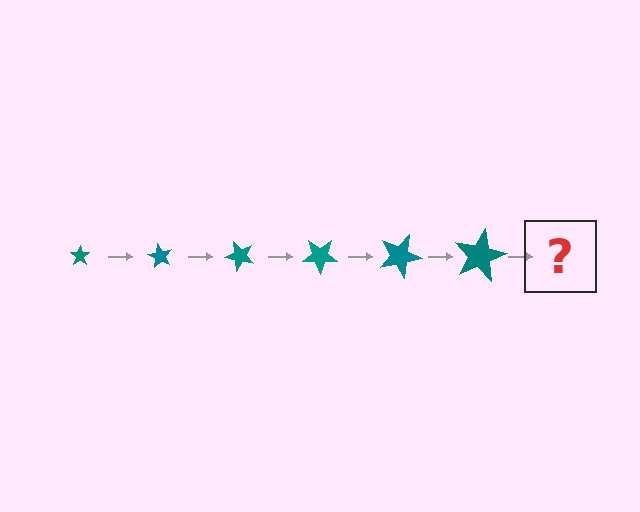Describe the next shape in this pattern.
It should be a star, larger than the previous one and rotated 360 degrees from the start.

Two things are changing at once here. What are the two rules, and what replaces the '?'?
The two rules are that the star grows larger each step and it rotates 60 degrees each step. The '?' should be a star, larger than the previous one and rotated 360 degrees from the start.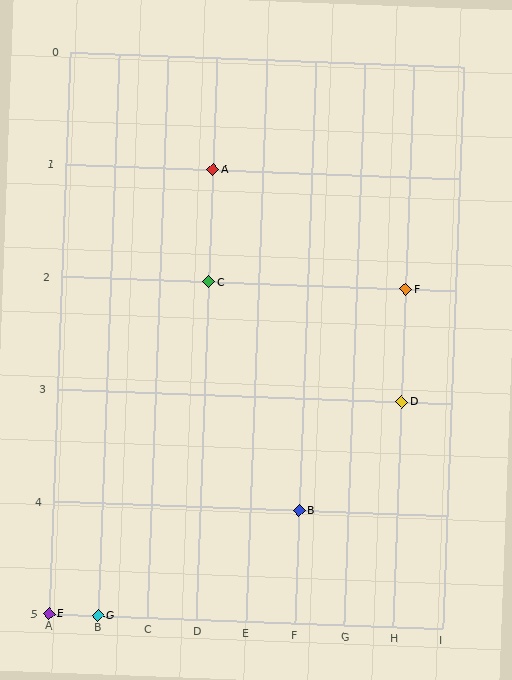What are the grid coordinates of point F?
Point F is at grid coordinates (H, 2).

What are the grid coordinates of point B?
Point B is at grid coordinates (F, 4).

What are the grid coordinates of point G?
Point G is at grid coordinates (B, 5).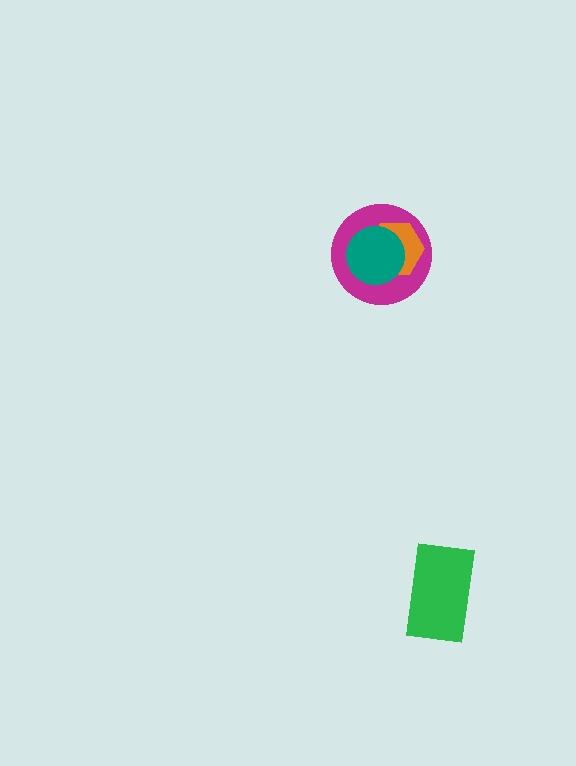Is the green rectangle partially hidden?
No, no other shape covers it.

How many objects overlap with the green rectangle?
0 objects overlap with the green rectangle.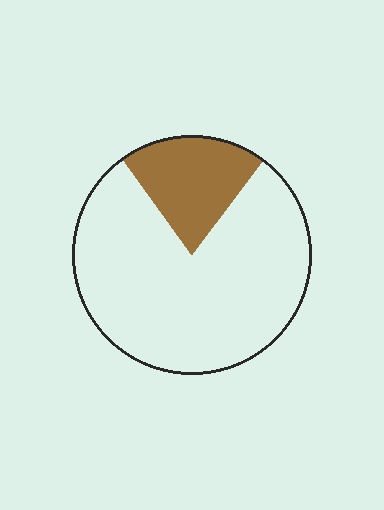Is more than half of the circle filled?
No.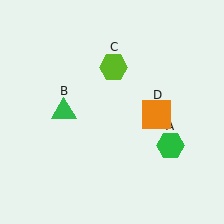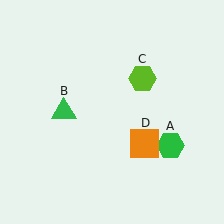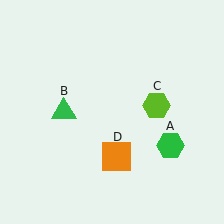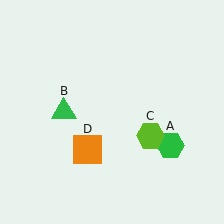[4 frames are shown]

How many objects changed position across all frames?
2 objects changed position: lime hexagon (object C), orange square (object D).